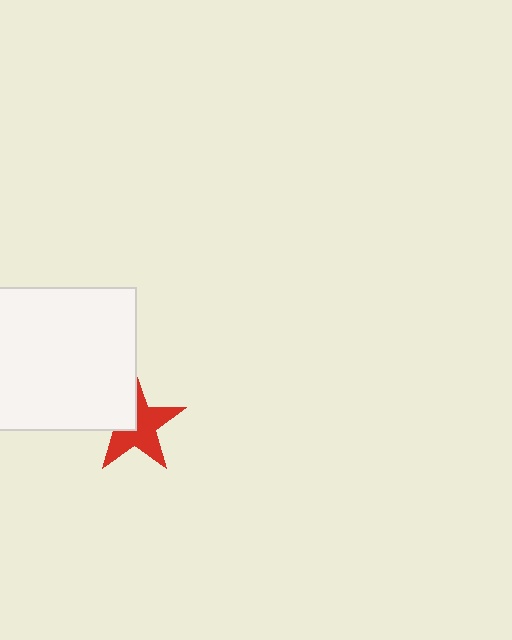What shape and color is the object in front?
The object in front is a white square.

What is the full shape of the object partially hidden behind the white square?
The partially hidden object is a red star.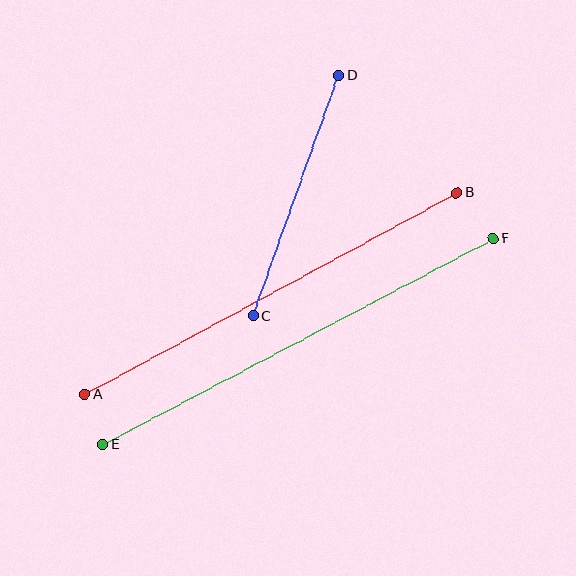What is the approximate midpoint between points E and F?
The midpoint is at approximately (298, 342) pixels.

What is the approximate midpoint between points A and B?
The midpoint is at approximately (271, 293) pixels.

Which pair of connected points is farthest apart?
Points E and F are farthest apart.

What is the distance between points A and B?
The distance is approximately 423 pixels.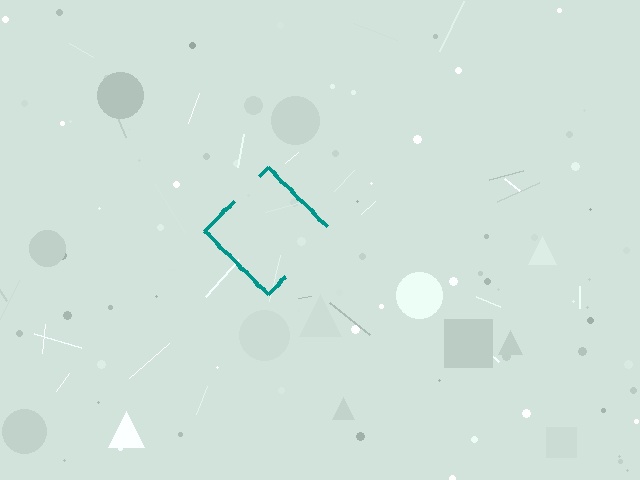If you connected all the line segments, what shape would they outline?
They would outline a diamond.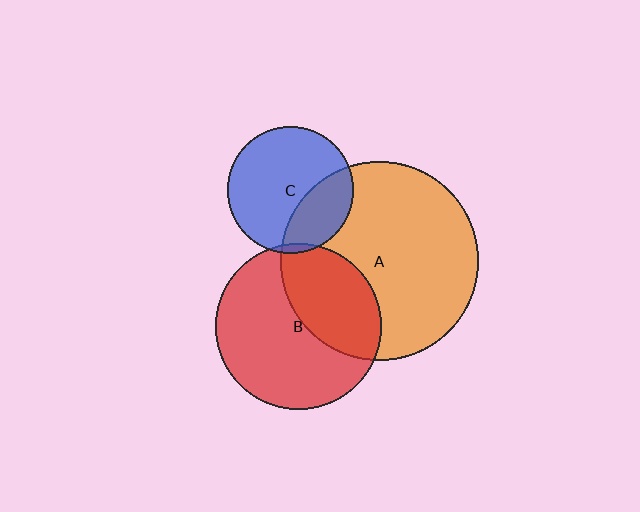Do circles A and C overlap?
Yes.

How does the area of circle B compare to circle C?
Approximately 1.7 times.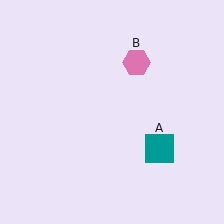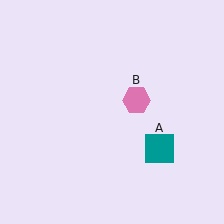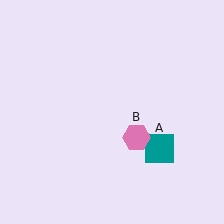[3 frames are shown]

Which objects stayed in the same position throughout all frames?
Teal square (object A) remained stationary.